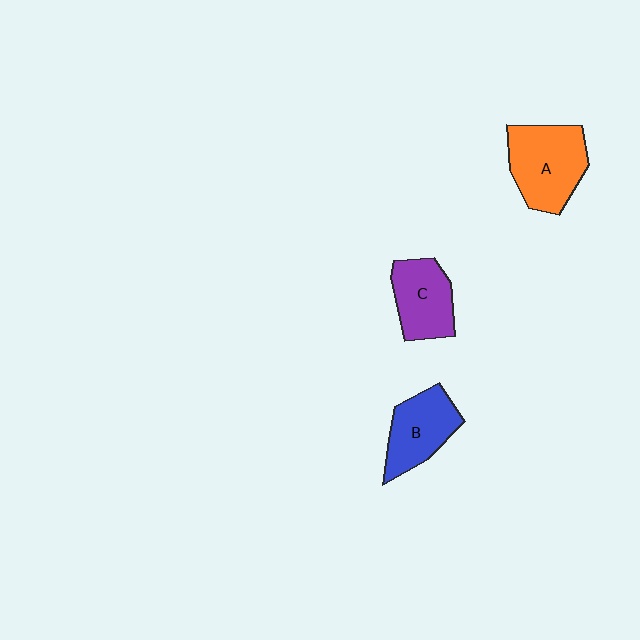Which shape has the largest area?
Shape A (orange).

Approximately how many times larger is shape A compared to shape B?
Approximately 1.3 times.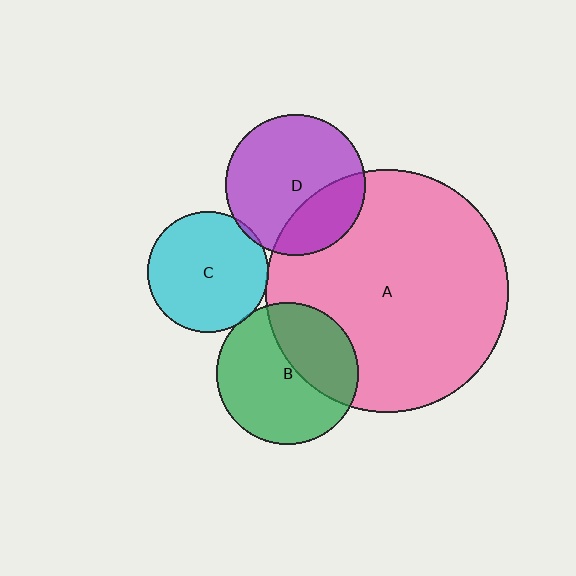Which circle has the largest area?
Circle A (pink).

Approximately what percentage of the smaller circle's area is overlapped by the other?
Approximately 5%.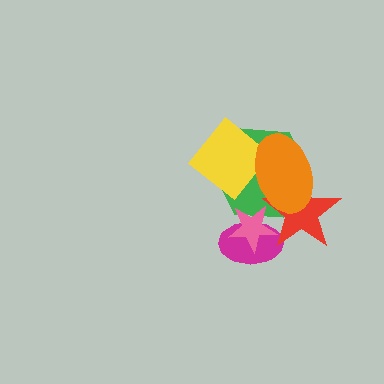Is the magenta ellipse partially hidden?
Yes, it is partially covered by another shape.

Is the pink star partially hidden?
Yes, it is partially covered by another shape.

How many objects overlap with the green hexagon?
5 objects overlap with the green hexagon.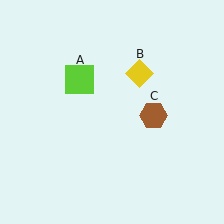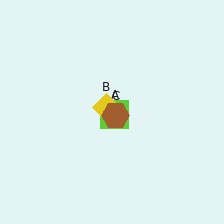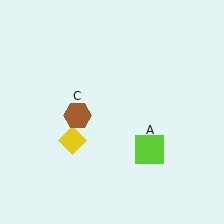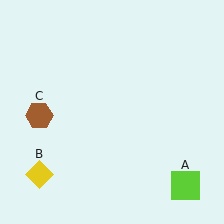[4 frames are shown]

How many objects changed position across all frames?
3 objects changed position: lime square (object A), yellow diamond (object B), brown hexagon (object C).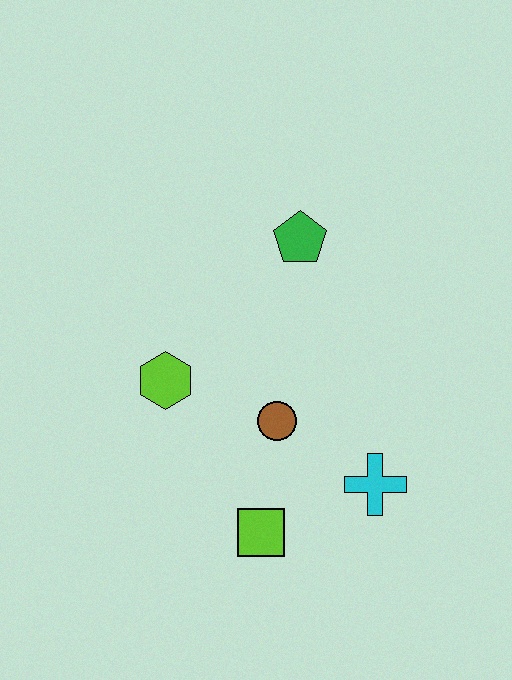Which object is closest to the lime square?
The brown circle is closest to the lime square.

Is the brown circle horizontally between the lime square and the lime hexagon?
No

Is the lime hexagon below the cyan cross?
No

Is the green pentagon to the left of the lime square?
No